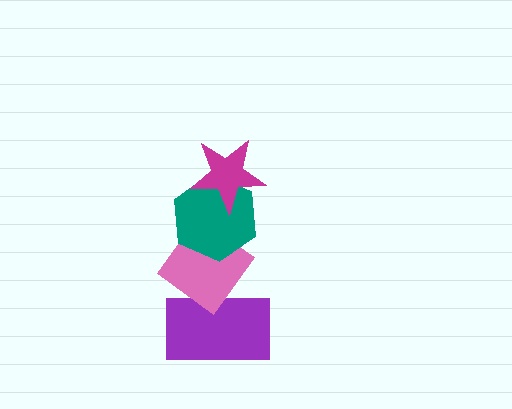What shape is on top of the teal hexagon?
The magenta star is on top of the teal hexagon.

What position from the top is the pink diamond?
The pink diamond is 3rd from the top.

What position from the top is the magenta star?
The magenta star is 1st from the top.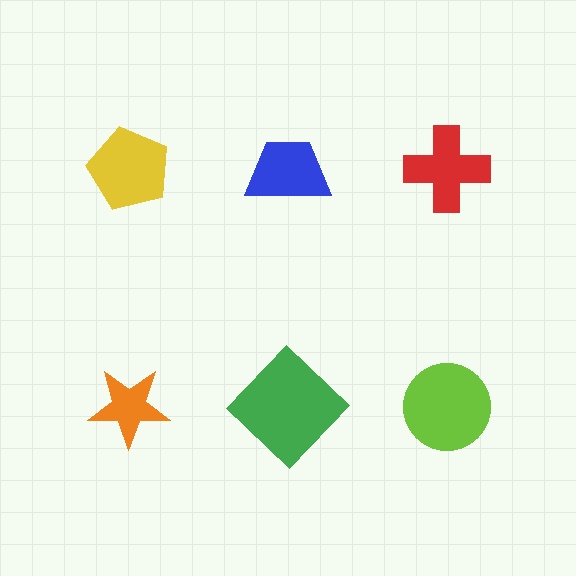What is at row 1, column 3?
A red cross.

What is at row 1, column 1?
A yellow pentagon.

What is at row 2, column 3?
A lime circle.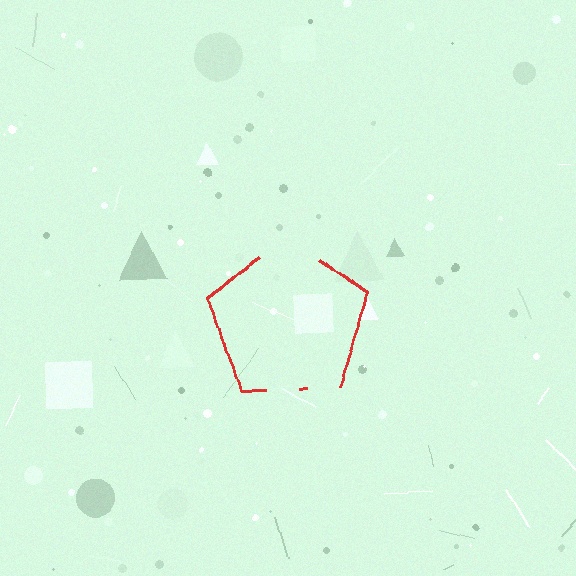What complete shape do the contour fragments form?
The contour fragments form a pentagon.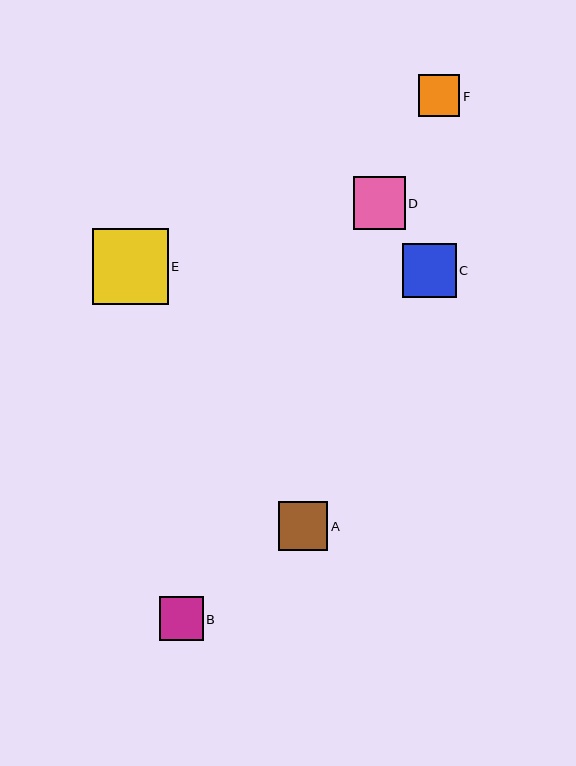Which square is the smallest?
Square F is the smallest with a size of approximately 42 pixels.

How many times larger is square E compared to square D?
Square E is approximately 1.4 times the size of square D.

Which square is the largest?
Square E is the largest with a size of approximately 75 pixels.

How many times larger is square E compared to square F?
Square E is approximately 1.8 times the size of square F.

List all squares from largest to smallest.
From largest to smallest: E, C, D, A, B, F.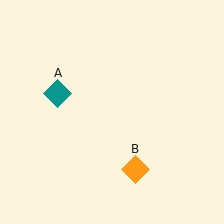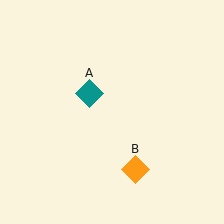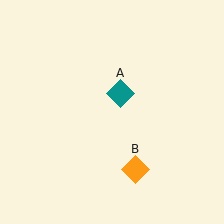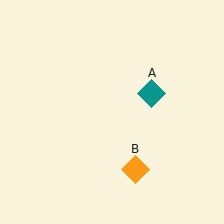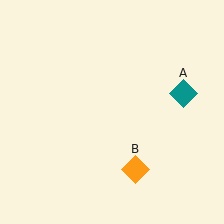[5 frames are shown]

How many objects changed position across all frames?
1 object changed position: teal diamond (object A).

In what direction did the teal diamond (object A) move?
The teal diamond (object A) moved right.